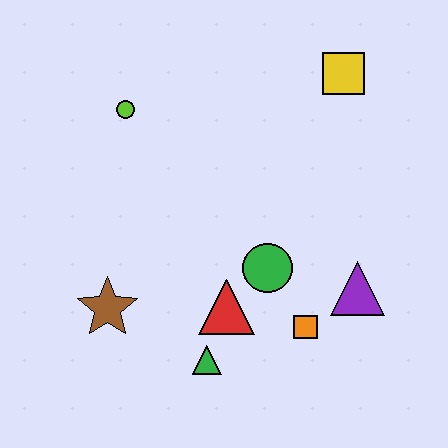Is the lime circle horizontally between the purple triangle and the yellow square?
No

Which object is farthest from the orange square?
The lime circle is farthest from the orange square.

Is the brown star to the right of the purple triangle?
No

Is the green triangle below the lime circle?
Yes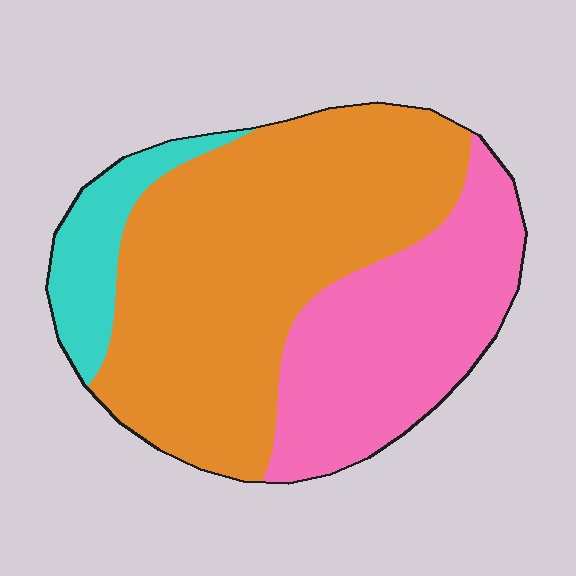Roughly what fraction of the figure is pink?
Pink covers roughly 30% of the figure.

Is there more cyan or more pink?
Pink.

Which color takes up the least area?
Cyan, at roughly 10%.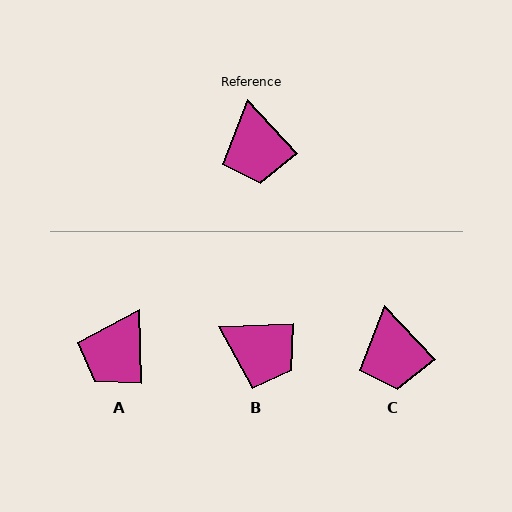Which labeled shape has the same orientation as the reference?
C.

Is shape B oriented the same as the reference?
No, it is off by about 49 degrees.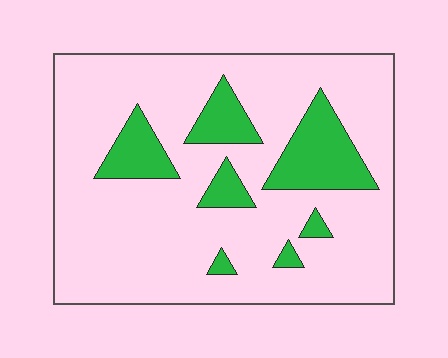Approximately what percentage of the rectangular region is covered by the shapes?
Approximately 20%.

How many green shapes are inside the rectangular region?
7.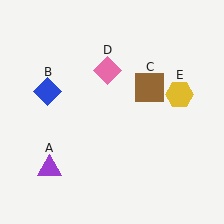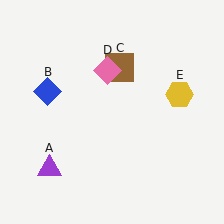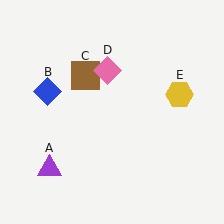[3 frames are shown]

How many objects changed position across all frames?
1 object changed position: brown square (object C).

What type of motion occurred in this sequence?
The brown square (object C) rotated counterclockwise around the center of the scene.